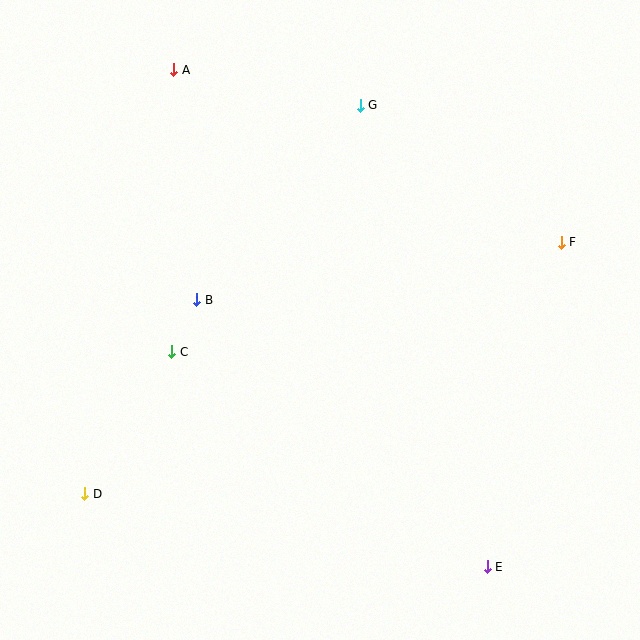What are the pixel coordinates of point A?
Point A is at (174, 70).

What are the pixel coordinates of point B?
Point B is at (197, 300).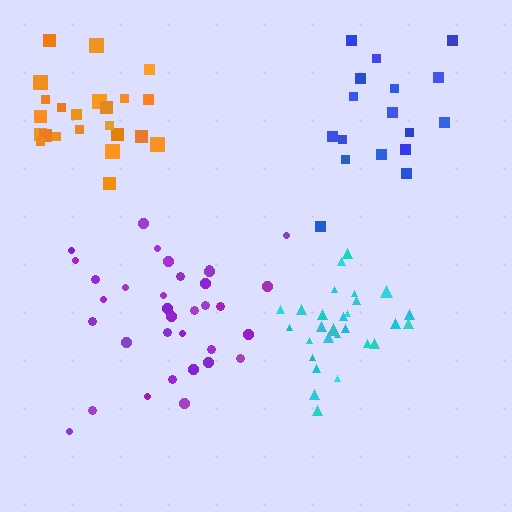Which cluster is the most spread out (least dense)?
Blue.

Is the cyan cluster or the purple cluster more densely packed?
Cyan.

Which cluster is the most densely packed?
Cyan.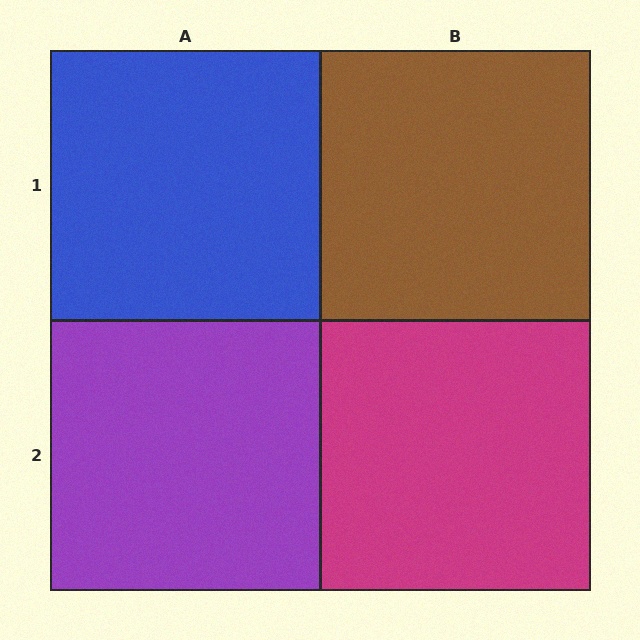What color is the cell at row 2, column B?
Magenta.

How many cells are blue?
1 cell is blue.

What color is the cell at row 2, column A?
Purple.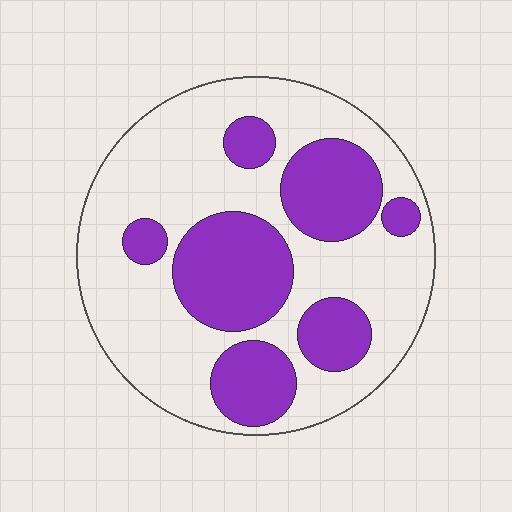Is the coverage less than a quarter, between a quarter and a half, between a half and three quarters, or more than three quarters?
Between a quarter and a half.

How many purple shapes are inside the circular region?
7.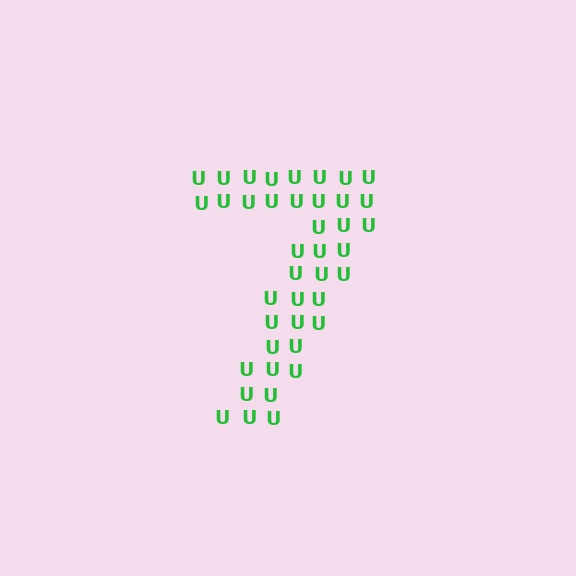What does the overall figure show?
The overall figure shows the digit 7.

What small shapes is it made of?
It is made of small letter U's.